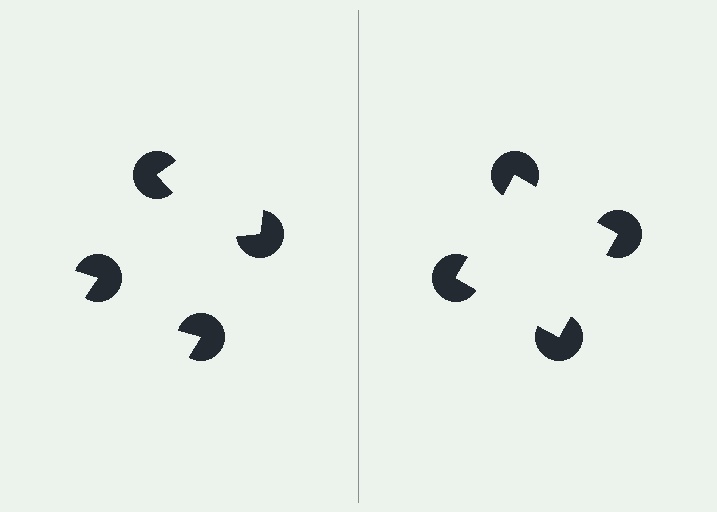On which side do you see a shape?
An illusory square appears on the right side. On the left side the wedge cuts are rotated, so no coherent shape forms.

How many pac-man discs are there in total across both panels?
8 — 4 on each side.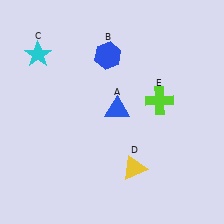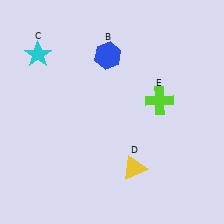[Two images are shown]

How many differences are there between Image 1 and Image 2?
There is 1 difference between the two images.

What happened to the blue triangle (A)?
The blue triangle (A) was removed in Image 2. It was in the top-right area of Image 1.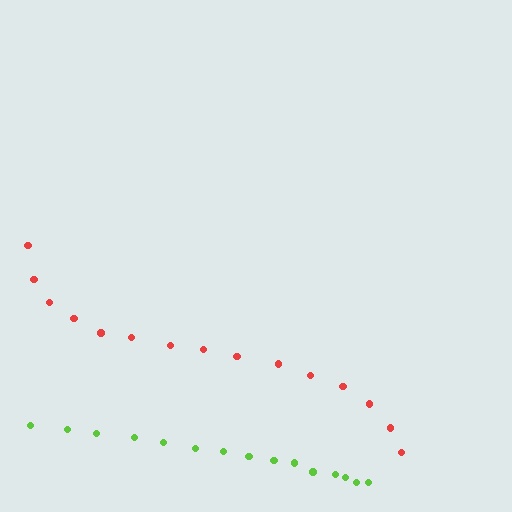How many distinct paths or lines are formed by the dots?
There are 2 distinct paths.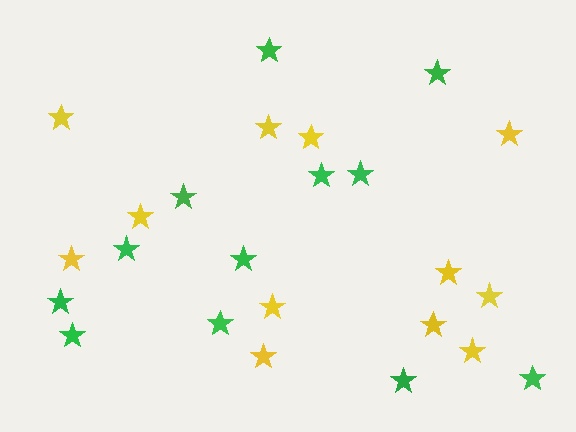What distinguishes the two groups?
There are 2 groups: one group of yellow stars (12) and one group of green stars (12).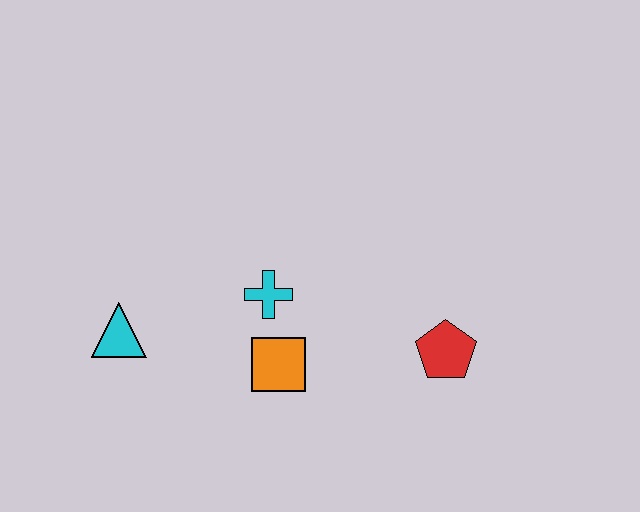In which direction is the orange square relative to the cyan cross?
The orange square is below the cyan cross.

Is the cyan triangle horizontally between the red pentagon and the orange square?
No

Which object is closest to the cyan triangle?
The cyan cross is closest to the cyan triangle.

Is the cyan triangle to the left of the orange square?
Yes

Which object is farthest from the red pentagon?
The cyan triangle is farthest from the red pentagon.